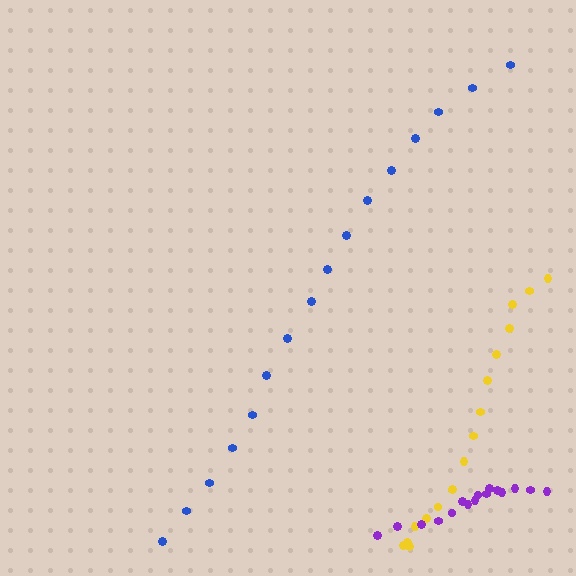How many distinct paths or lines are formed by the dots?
There are 3 distinct paths.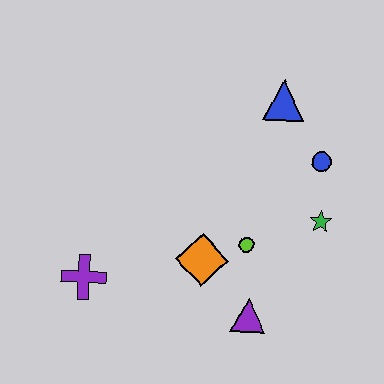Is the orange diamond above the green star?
No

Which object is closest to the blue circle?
The green star is closest to the blue circle.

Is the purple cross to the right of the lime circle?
No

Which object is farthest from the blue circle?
The purple cross is farthest from the blue circle.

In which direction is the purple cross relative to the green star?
The purple cross is to the left of the green star.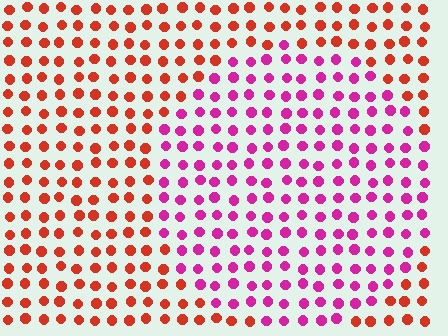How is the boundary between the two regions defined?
The boundary is defined purely by a slight shift in hue (about 49 degrees). Spacing, size, and orientation are identical on both sides.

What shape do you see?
I see a circle.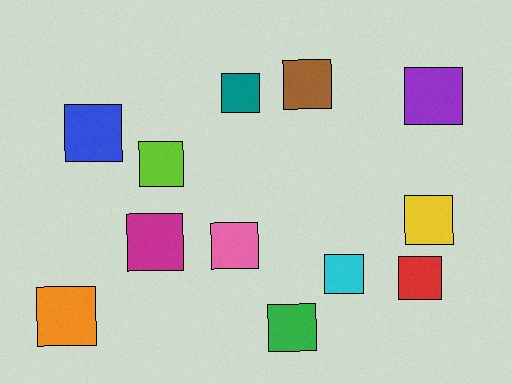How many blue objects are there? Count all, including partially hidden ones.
There is 1 blue object.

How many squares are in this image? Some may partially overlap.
There are 12 squares.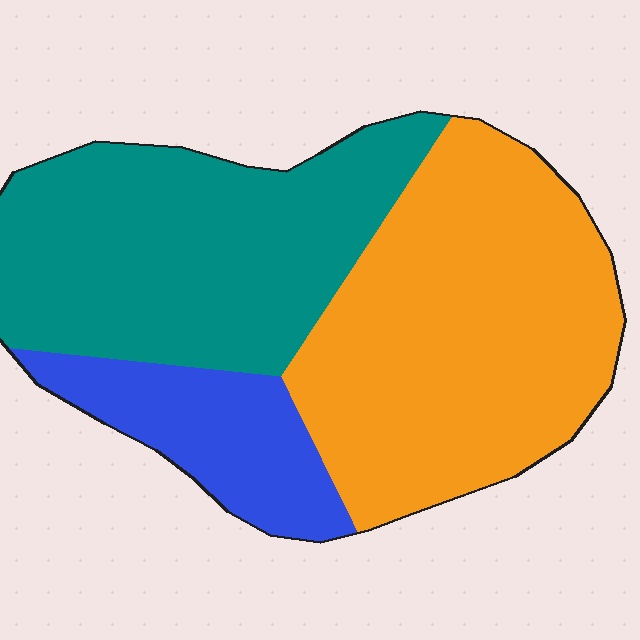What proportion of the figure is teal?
Teal covers about 40% of the figure.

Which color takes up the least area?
Blue, at roughly 15%.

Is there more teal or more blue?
Teal.